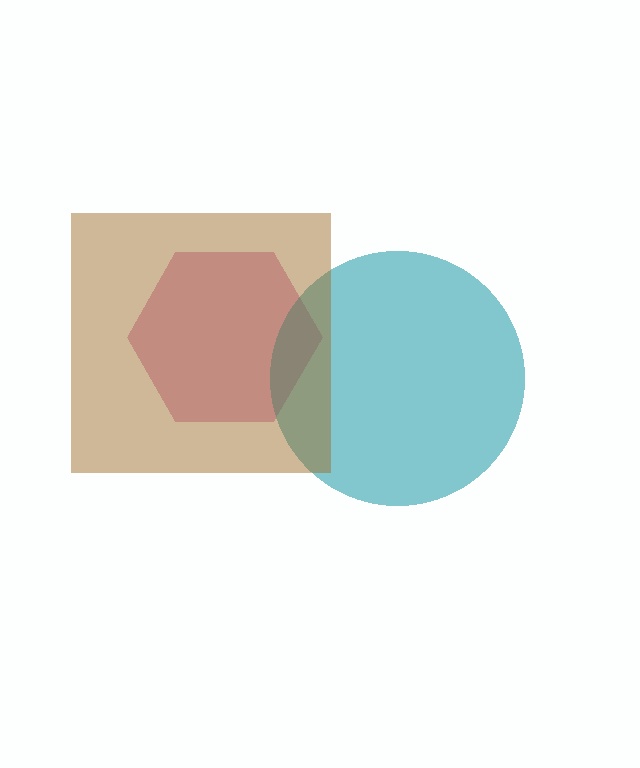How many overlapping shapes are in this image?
There are 3 overlapping shapes in the image.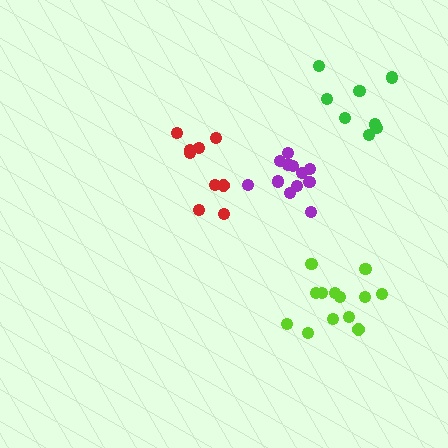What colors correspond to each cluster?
The clusters are colored: red, purple, lime, green.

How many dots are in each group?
Group 1: 9 dots, Group 2: 12 dots, Group 3: 13 dots, Group 4: 8 dots (42 total).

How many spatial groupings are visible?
There are 4 spatial groupings.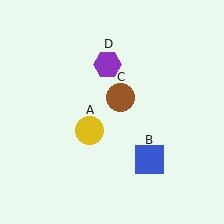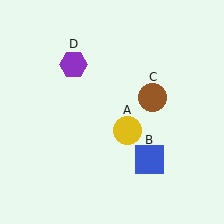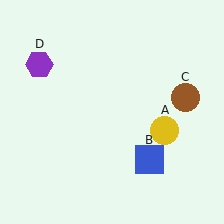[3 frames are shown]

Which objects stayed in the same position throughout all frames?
Blue square (object B) remained stationary.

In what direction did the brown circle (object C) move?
The brown circle (object C) moved right.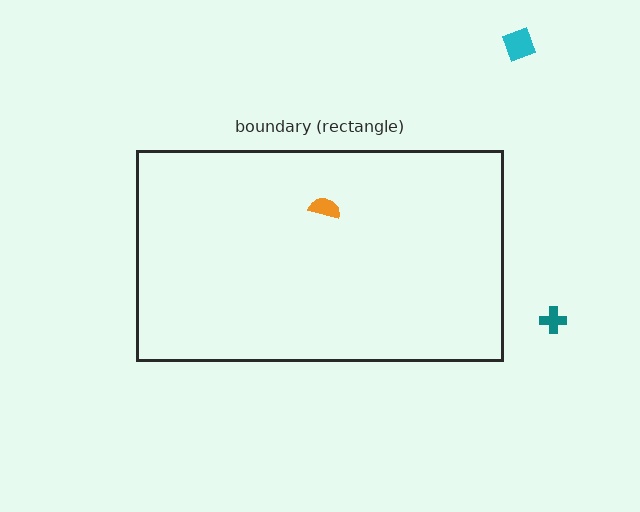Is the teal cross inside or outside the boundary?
Outside.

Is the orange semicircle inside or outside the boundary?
Inside.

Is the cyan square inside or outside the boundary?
Outside.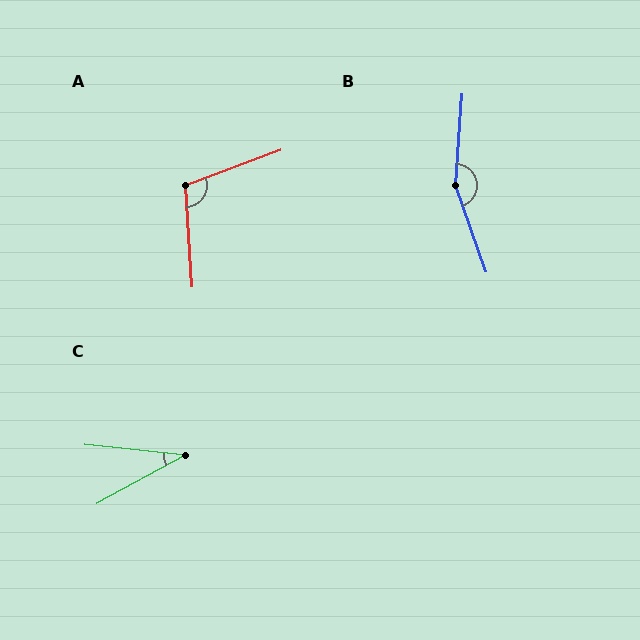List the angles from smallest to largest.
C (35°), A (107°), B (156°).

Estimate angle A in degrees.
Approximately 107 degrees.